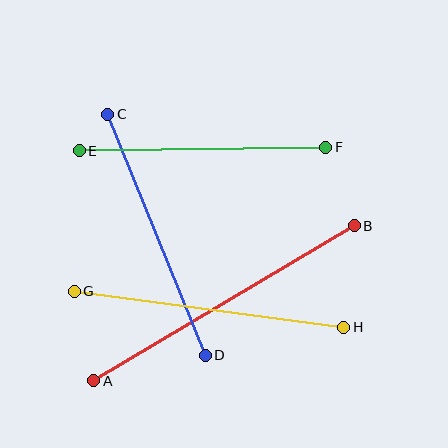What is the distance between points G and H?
The distance is approximately 272 pixels.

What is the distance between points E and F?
The distance is approximately 247 pixels.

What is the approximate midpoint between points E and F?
The midpoint is at approximately (202, 149) pixels.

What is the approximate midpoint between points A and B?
The midpoint is at approximately (224, 303) pixels.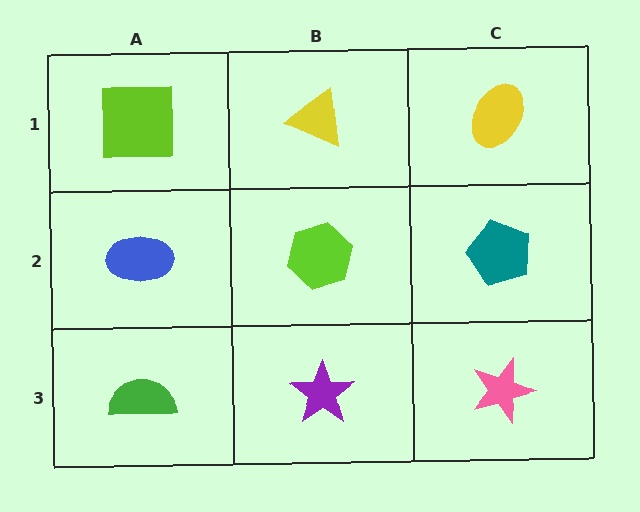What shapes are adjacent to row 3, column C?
A teal pentagon (row 2, column C), a purple star (row 3, column B).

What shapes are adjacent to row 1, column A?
A blue ellipse (row 2, column A), a yellow triangle (row 1, column B).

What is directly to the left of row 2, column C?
A lime hexagon.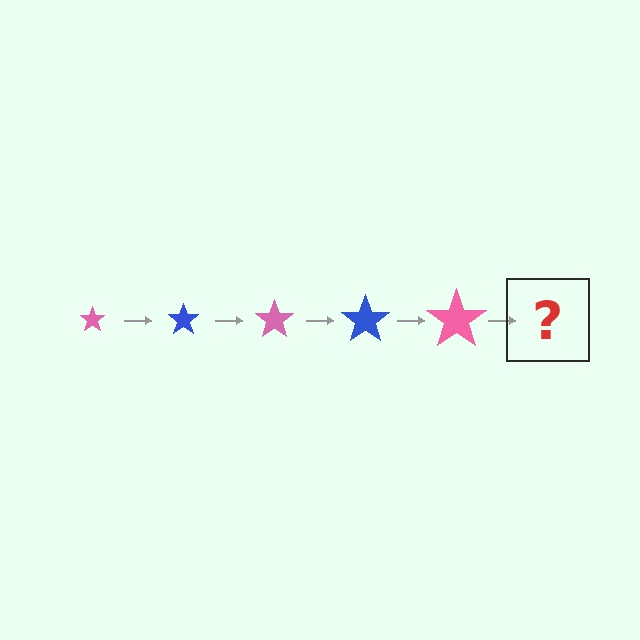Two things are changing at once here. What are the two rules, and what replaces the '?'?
The two rules are that the star grows larger each step and the color cycles through pink and blue. The '?' should be a blue star, larger than the previous one.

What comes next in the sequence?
The next element should be a blue star, larger than the previous one.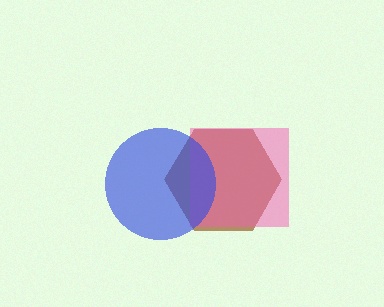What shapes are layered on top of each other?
The layered shapes are: a brown hexagon, a pink square, a blue circle.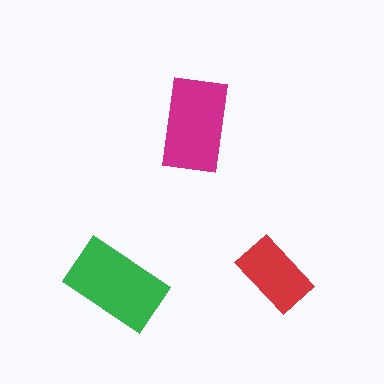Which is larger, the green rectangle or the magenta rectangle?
The green one.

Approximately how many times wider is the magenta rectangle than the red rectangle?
About 1.5 times wider.